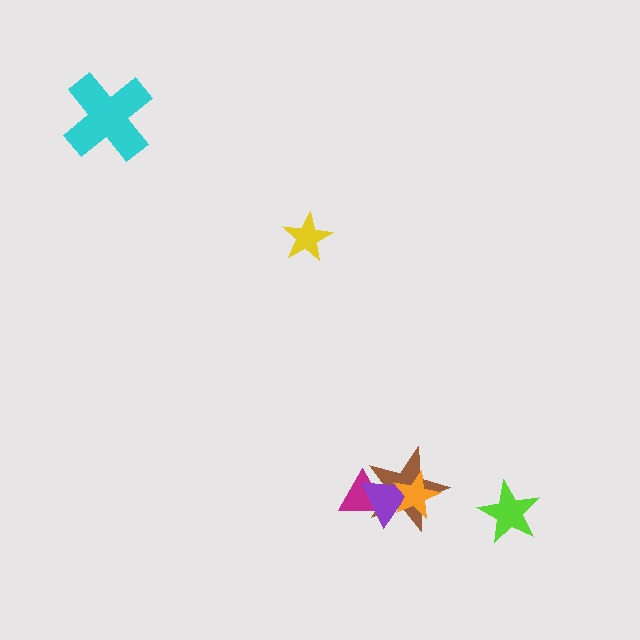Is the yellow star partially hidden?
No, no other shape covers it.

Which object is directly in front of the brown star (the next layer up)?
The purple triangle is directly in front of the brown star.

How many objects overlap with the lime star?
0 objects overlap with the lime star.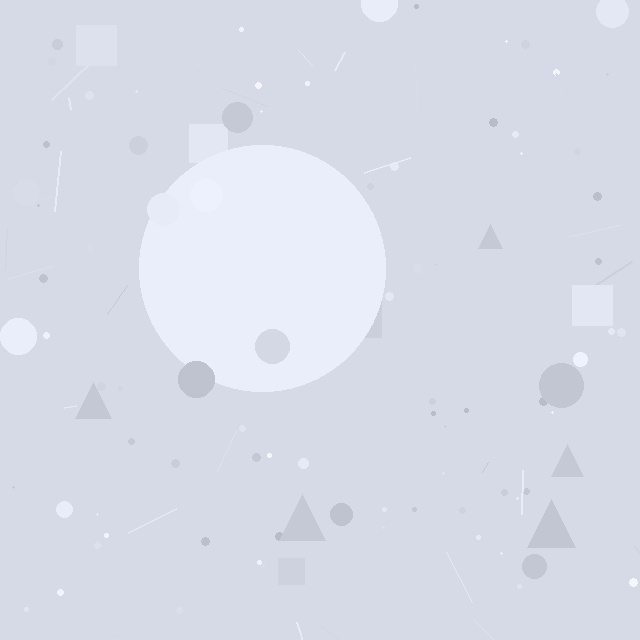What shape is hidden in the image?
A circle is hidden in the image.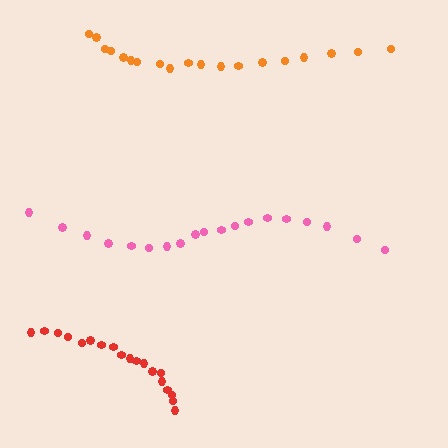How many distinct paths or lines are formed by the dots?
There are 3 distinct paths.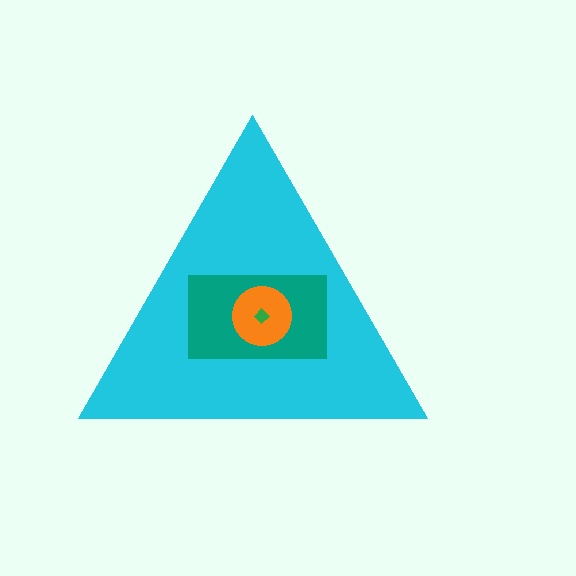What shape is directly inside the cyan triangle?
The teal rectangle.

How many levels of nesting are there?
4.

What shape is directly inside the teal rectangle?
The orange circle.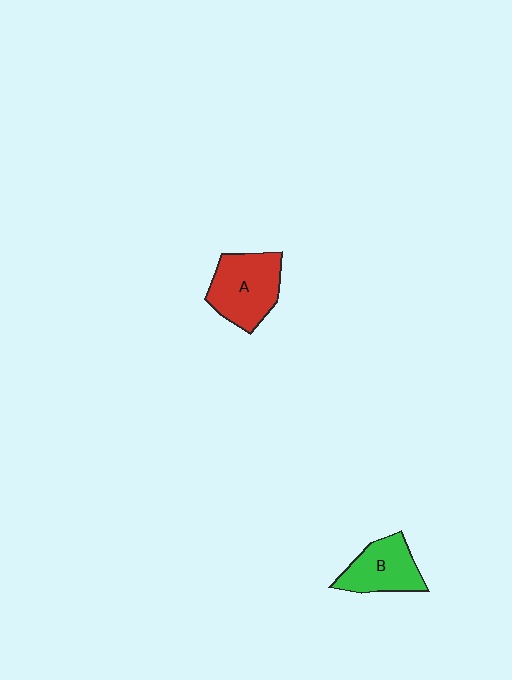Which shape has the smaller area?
Shape B (green).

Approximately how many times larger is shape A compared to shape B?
Approximately 1.2 times.